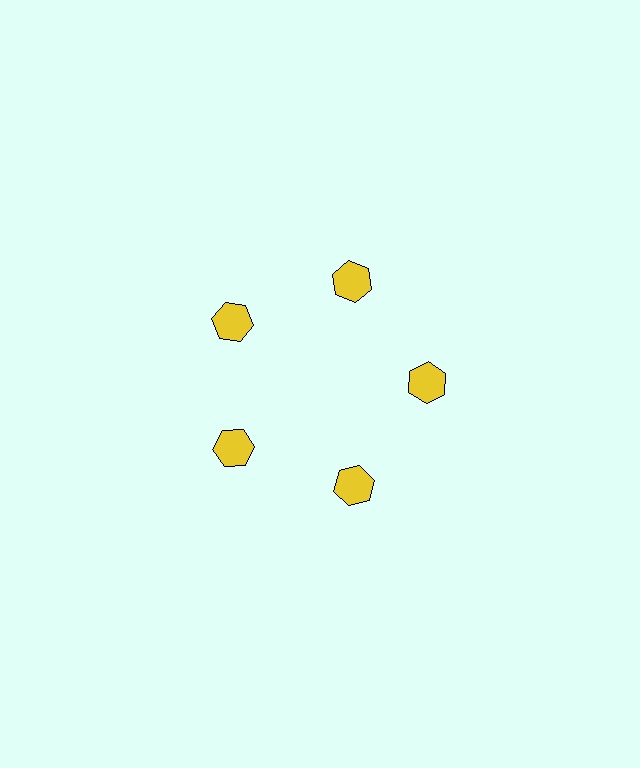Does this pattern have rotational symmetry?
Yes, this pattern has 5-fold rotational symmetry. It looks the same after rotating 72 degrees around the center.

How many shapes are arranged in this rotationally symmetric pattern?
There are 5 shapes, arranged in 5 groups of 1.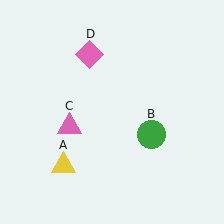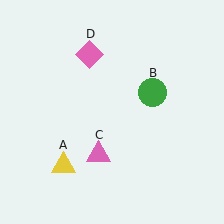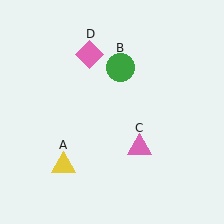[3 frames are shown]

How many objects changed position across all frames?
2 objects changed position: green circle (object B), pink triangle (object C).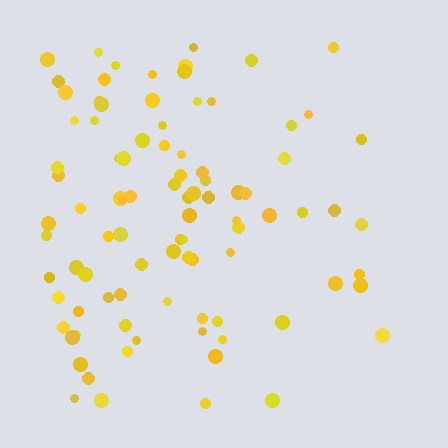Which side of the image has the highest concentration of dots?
The left.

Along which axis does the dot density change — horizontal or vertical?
Horizontal.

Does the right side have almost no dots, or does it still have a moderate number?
Still a moderate number, just noticeably fewer than the left.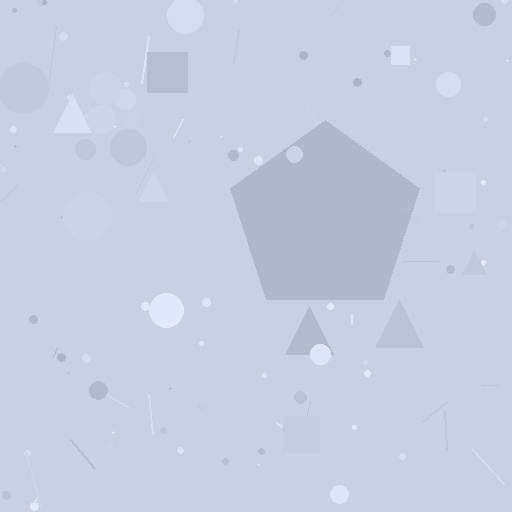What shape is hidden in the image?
A pentagon is hidden in the image.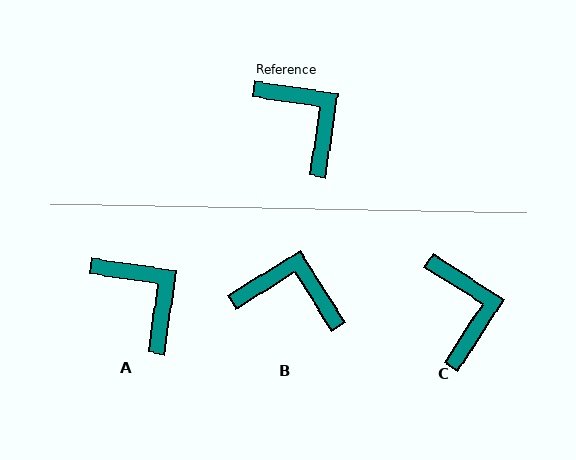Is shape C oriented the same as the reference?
No, it is off by about 25 degrees.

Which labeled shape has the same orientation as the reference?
A.